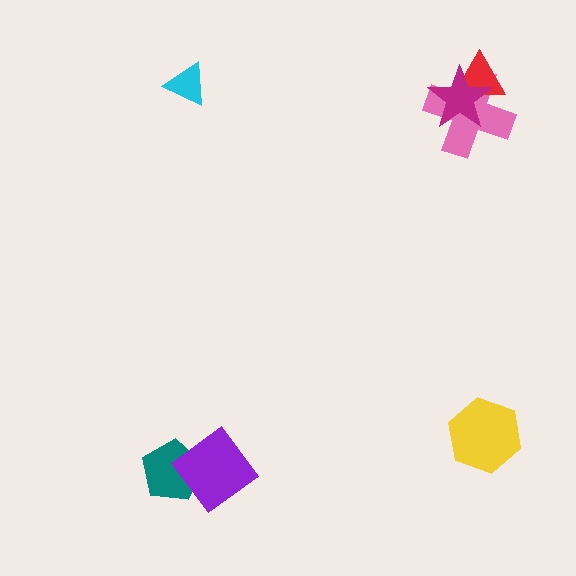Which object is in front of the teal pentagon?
The purple diamond is in front of the teal pentagon.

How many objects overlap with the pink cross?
2 objects overlap with the pink cross.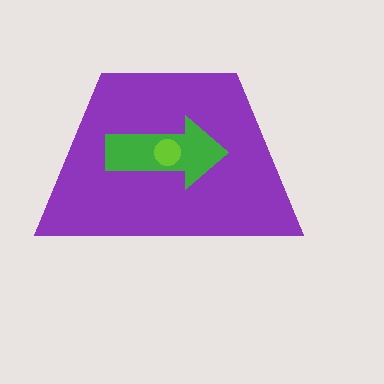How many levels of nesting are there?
3.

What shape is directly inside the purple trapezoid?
The green arrow.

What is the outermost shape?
The purple trapezoid.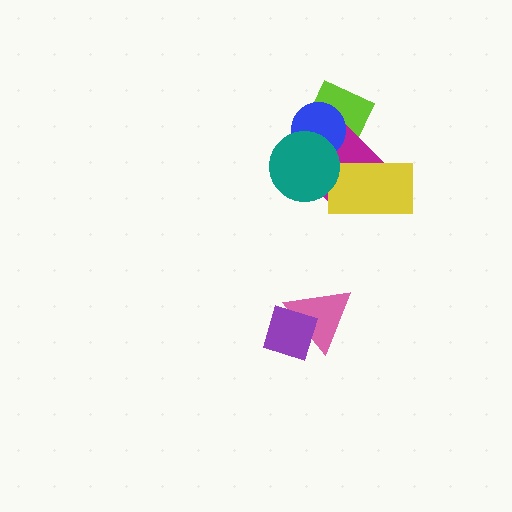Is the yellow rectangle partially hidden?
Yes, it is partially covered by another shape.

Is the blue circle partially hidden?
Yes, it is partially covered by another shape.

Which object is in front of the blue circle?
The teal circle is in front of the blue circle.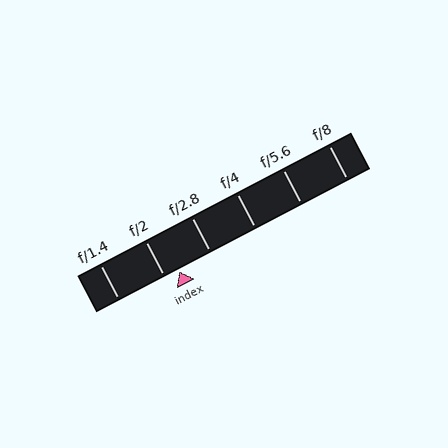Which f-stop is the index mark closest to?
The index mark is closest to f/2.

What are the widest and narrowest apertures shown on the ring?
The widest aperture shown is f/1.4 and the narrowest is f/8.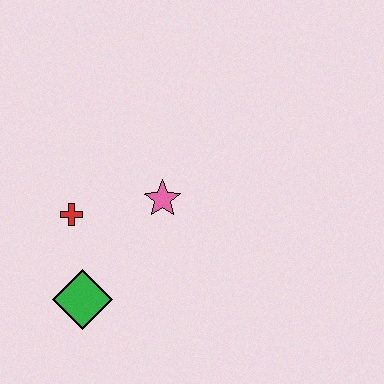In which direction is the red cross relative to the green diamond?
The red cross is above the green diamond.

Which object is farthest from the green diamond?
The pink star is farthest from the green diamond.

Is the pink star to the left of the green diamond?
No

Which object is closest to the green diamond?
The red cross is closest to the green diamond.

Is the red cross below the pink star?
Yes